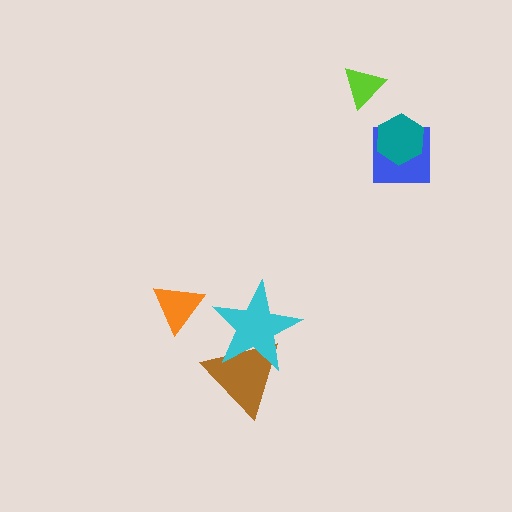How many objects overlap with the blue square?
1 object overlaps with the blue square.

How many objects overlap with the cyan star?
1 object overlaps with the cyan star.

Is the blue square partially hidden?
Yes, it is partially covered by another shape.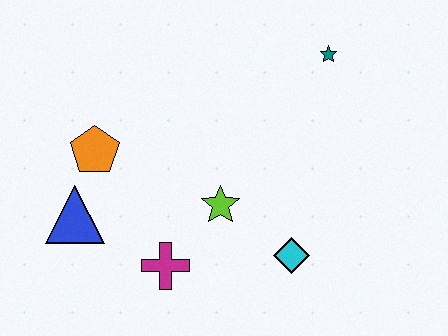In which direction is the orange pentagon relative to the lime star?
The orange pentagon is to the left of the lime star.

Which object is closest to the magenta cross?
The lime star is closest to the magenta cross.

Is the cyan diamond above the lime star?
No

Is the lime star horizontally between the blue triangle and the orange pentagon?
No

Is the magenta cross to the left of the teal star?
Yes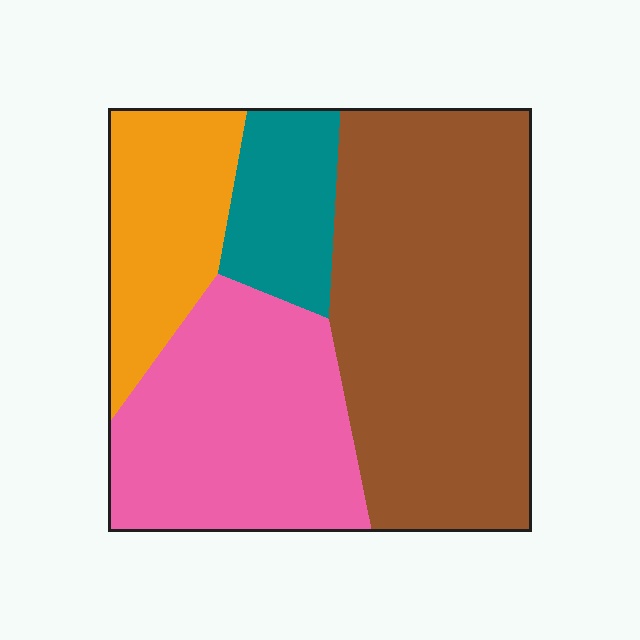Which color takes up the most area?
Brown, at roughly 45%.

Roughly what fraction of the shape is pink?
Pink takes up between a sixth and a third of the shape.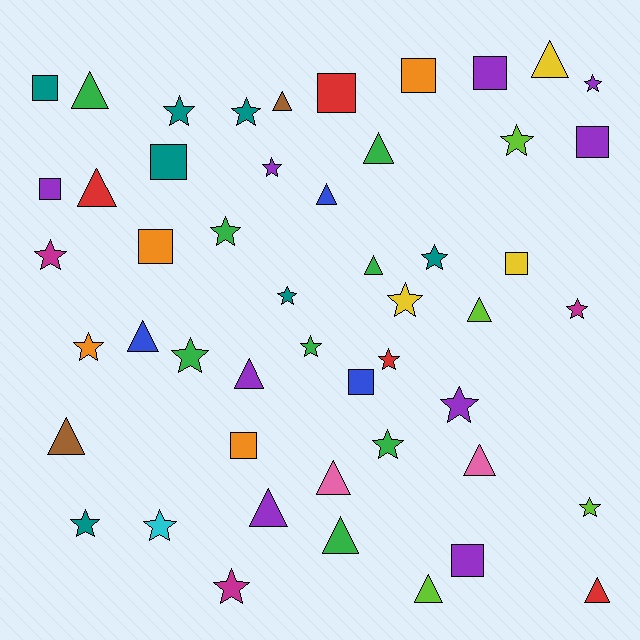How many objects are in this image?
There are 50 objects.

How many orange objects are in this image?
There are 4 orange objects.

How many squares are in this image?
There are 12 squares.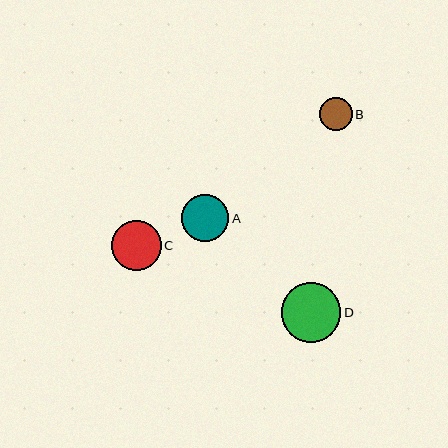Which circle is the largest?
Circle D is the largest with a size of approximately 59 pixels.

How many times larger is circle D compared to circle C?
Circle D is approximately 1.2 times the size of circle C.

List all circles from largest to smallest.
From largest to smallest: D, C, A, B.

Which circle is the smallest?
Circle B is the smallest with a size of approximately 33 pixels.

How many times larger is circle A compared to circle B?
Circle A is approximately 1.4 times the size of circle B.